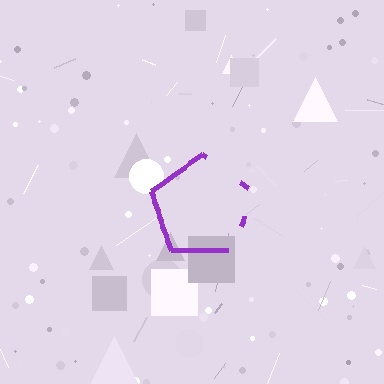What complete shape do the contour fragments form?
The contour fragments form a pentagon.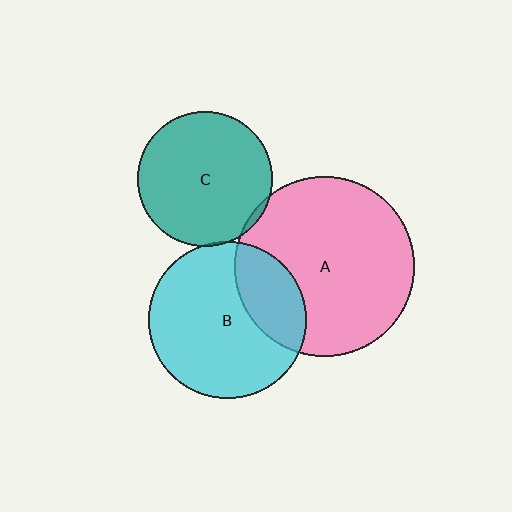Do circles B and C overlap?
Yes.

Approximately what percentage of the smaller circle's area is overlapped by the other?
Approximately 5%.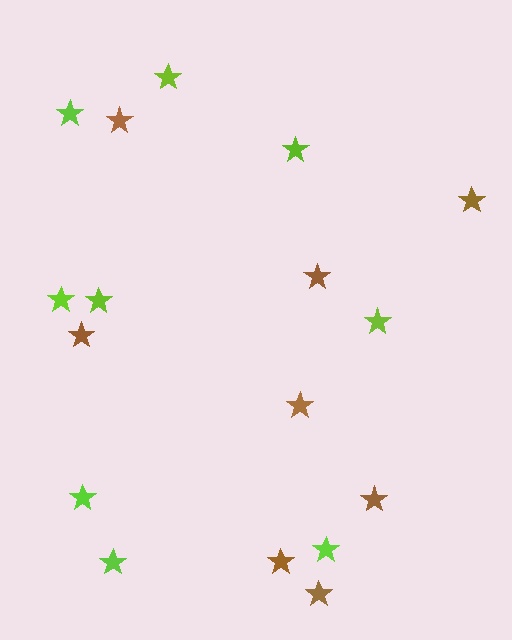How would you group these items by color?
There are 2 groups: one group of lime stars (9) and one group of brown stars (8).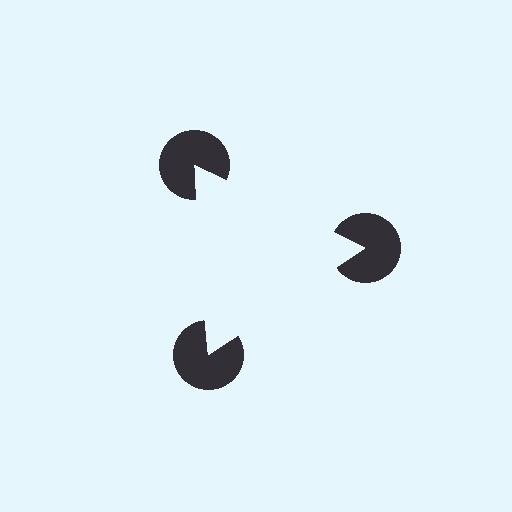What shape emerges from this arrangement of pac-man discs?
An illusory triangle — its edges are inferred from the aligned wedge cuts in the pac-man discs, not physically drawn.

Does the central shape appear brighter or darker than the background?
It typically appears slightly brighter than the background, even though no actual brightness change is drawn.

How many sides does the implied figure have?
3 sides.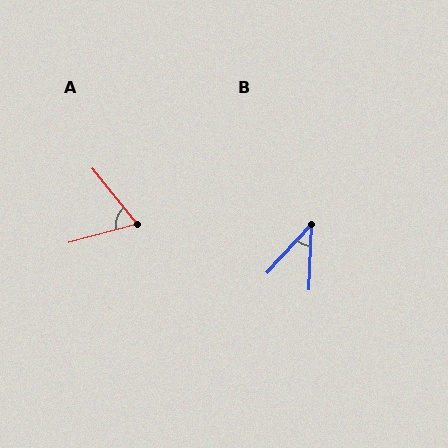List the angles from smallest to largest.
B (40°), A (66°).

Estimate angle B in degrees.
Approximately 40 degrees.